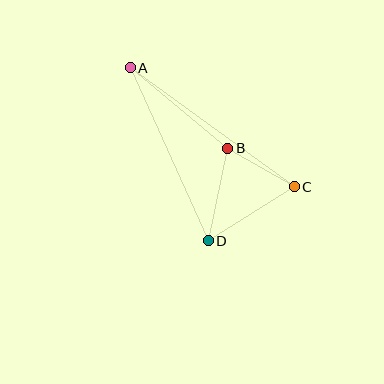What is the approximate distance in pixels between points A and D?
The distance between A and D is approximately 190 pixels.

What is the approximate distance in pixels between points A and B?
The distance between A and B is approximately 126 pixels.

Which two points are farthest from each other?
Points A and C are farthest from each other.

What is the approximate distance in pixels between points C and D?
The distance between C and D is approximately 101 pixels.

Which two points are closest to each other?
Points B and C are closest to each other.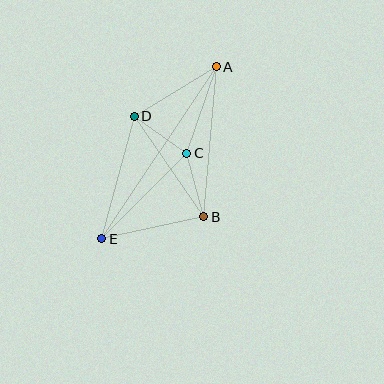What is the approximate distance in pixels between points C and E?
The distance between C and E is approximately 121 pixels.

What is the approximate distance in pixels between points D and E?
The distance between D and E is approximately 127 pixels.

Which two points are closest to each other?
Points C and D are closest to each other.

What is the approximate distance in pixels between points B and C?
The distance between B and C is approximately 66 pixels.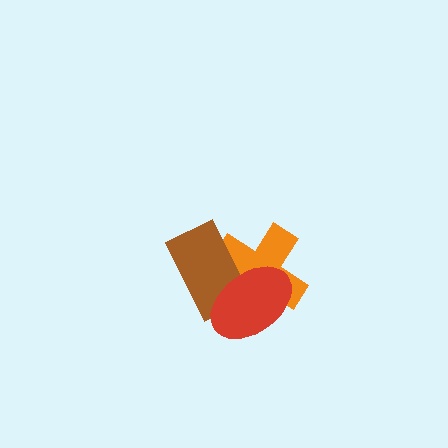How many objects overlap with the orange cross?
2 objects overlap with the orange cross.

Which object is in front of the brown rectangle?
The red ellipse is in front of the brown rectangle.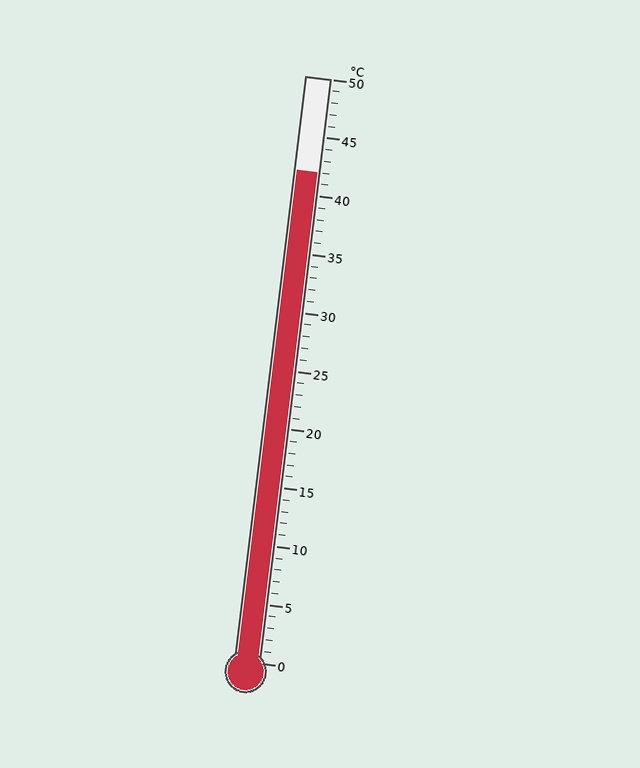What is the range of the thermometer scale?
The thermometer scale ranges from 0°C to 50°C.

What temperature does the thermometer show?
The thermometer shows approximately 42°C.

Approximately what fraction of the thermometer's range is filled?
The thermometer is filled to approximately 85% of its range.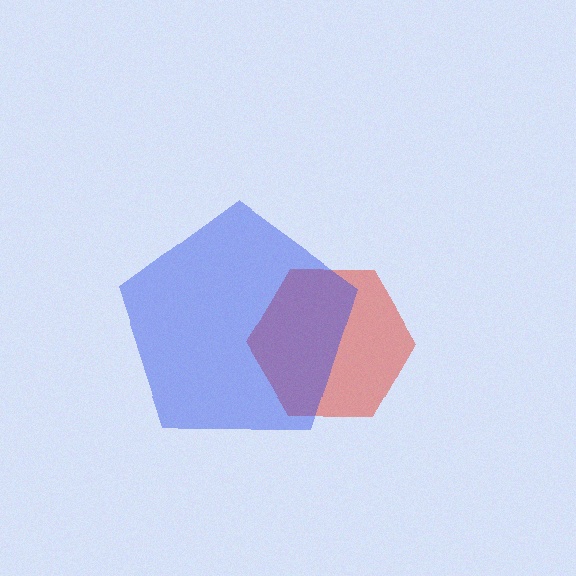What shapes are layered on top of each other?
The layered shapes are: a red hexagon, a blue pentagon.